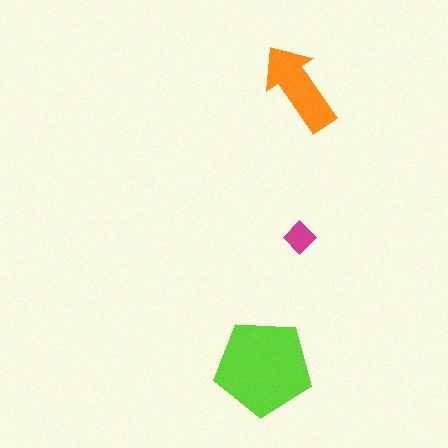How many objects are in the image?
There are 3 objects in the image.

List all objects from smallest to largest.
The magenta diamond, the orange arrow, the lime pentagon.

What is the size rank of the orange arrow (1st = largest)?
2nd.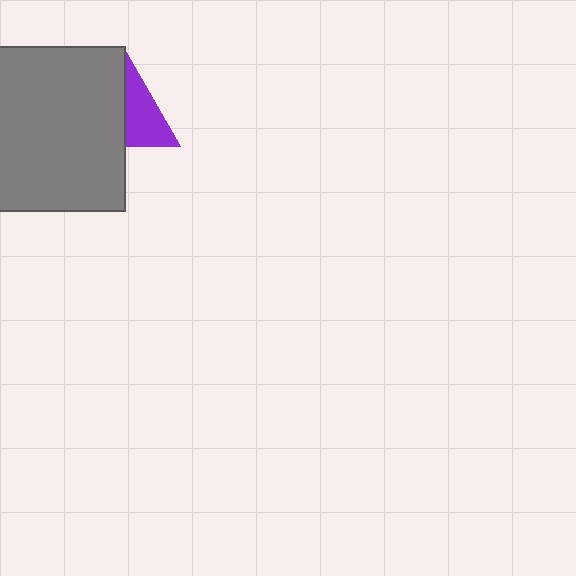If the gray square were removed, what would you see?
You would see the complete purple triangle.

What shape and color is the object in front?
The object in front is a gray square.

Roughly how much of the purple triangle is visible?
About half of it is visible (roughly 52%).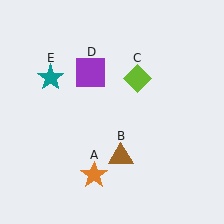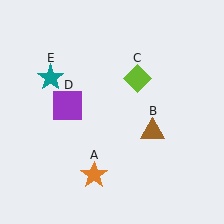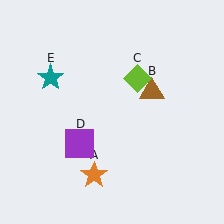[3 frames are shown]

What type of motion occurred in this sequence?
The brown triangle (object B), purple square (object D) rotated counterclockwise around the center of the scene.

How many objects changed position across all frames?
2 objects changed position: brown triangle (object B), purple square (object D).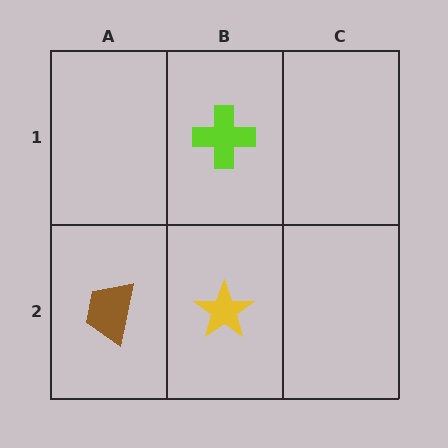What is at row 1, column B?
A lime cross.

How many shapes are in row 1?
1 shape.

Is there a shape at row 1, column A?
No, that cell is empty.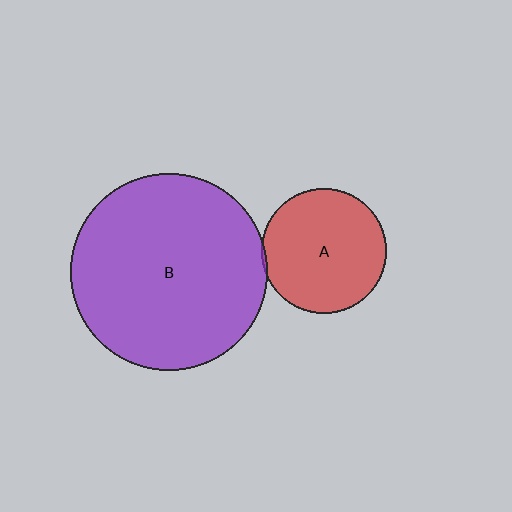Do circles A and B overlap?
Yes.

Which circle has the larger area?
Circle B (purple).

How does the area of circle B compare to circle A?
Approximately 2.5 times.